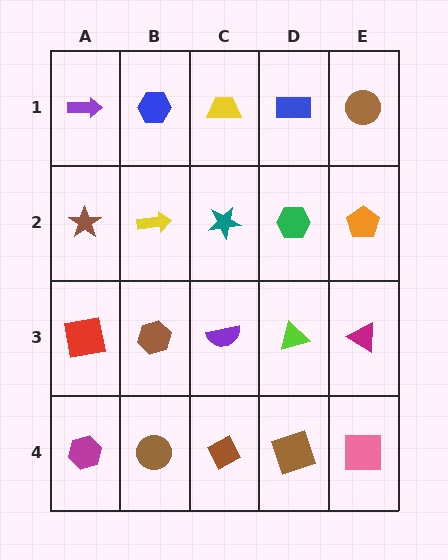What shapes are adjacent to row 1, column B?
A yellow arrow (row 2, column B), a purple arrow (row 1, column A), a yellow trapezoid (row 1, column C).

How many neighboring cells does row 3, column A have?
3.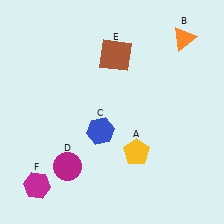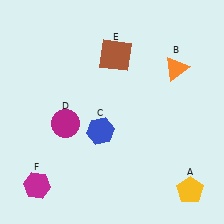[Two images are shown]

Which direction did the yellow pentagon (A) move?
The yellow pentagon (A) moved right.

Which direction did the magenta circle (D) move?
The magenta circle (D) moved up.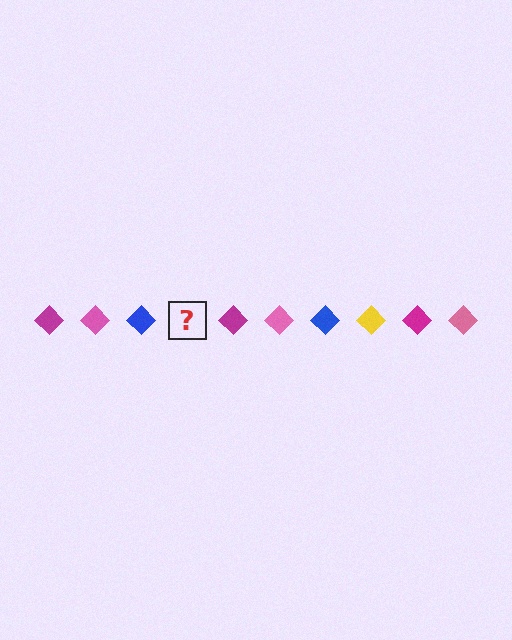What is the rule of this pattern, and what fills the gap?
The rule is that the pattern cycles through magenta, pink, blue, yellow diamonds. The gap should be filled with a yellow diamond.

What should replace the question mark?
The question mark should be replaced with a yellow diamond.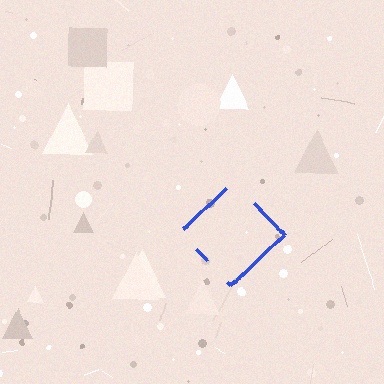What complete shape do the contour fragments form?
The contour fragments form a diamond.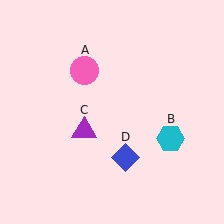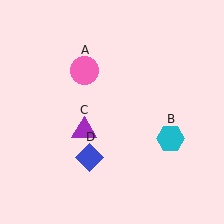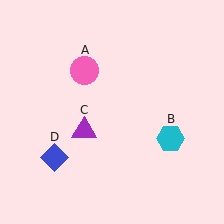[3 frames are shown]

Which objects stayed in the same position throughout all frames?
Pink circle (object A) and cyan hexagon (object B) and purple triangle (object C) remained stationary.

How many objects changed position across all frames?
1 object changed position: blue diamond (object D).